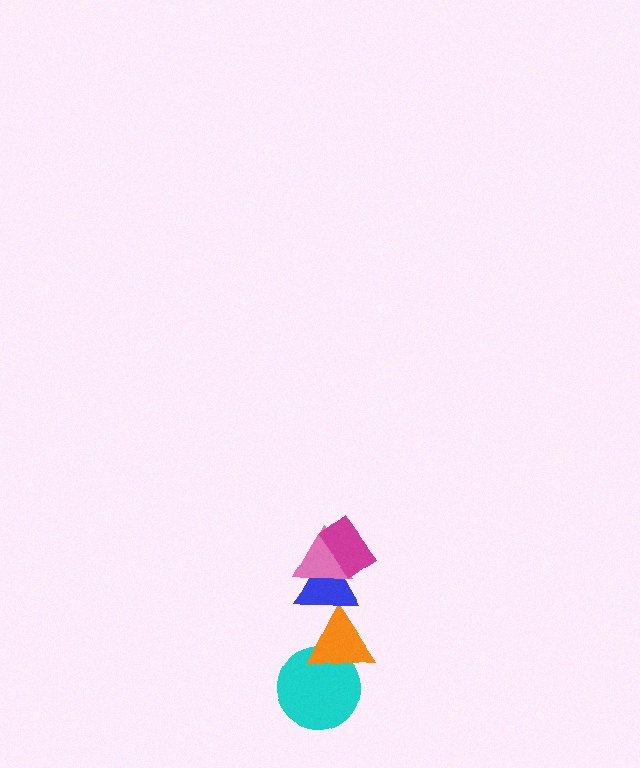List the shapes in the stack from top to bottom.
From top to bottom: the magenta rectangle, the pink triangle, the blue triangle, the orange triangle, the cyan circle.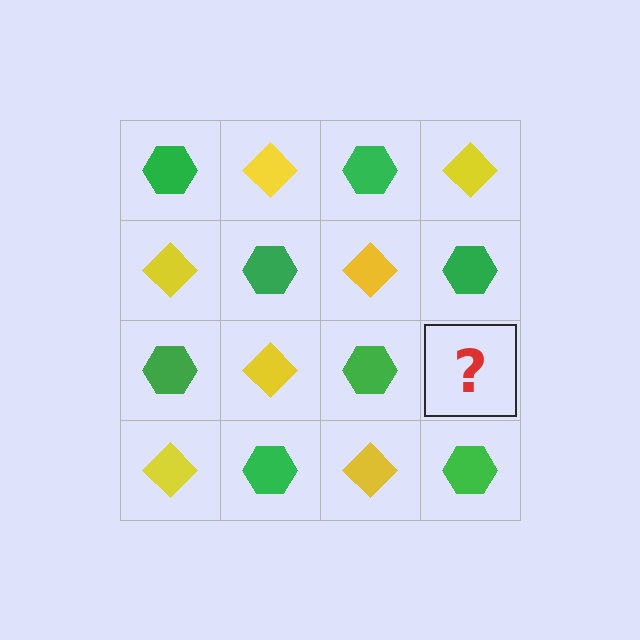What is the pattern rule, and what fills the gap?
The rule is that it alternates green hexagon and yellow diamond in a checkerboard pattern. The gap should be filled with a yellow diamond.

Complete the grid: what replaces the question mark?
The question mark should be replaced with a yellow diamond.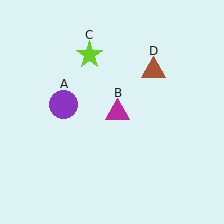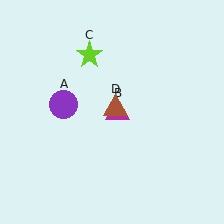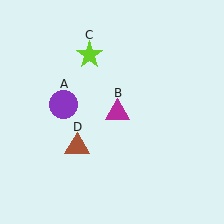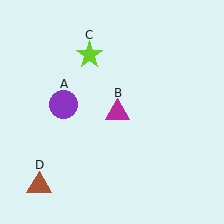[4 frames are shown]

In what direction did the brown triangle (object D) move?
The brown triangle (object D) moved down and to the left.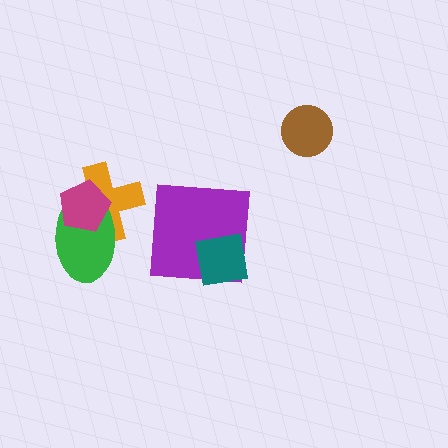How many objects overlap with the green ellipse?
2 objects overlap with the green ellipse.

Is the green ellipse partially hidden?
Yes, it is partially covered by another shape.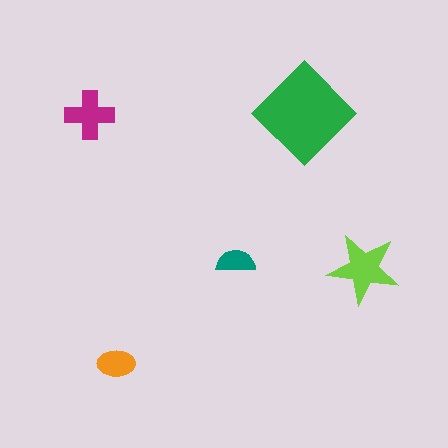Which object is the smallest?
The teal semicircle.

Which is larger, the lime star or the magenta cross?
The lime star.